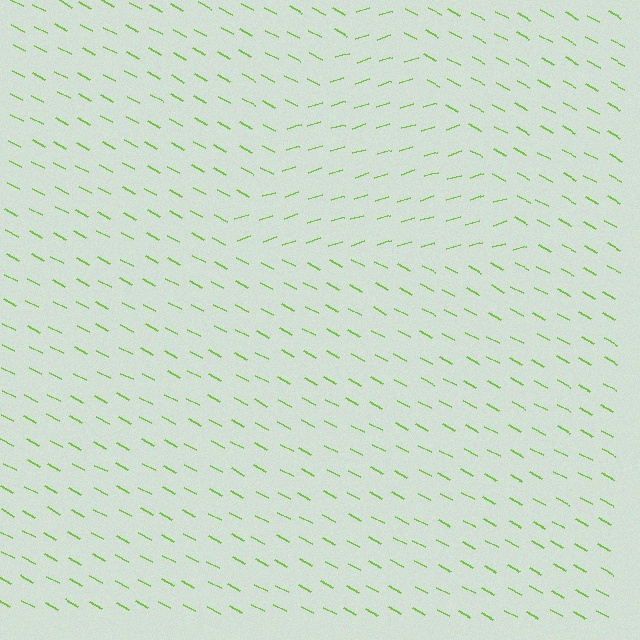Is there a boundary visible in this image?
Yes, there is a texture boundary formed by a change in line orientation.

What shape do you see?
I see a triangle.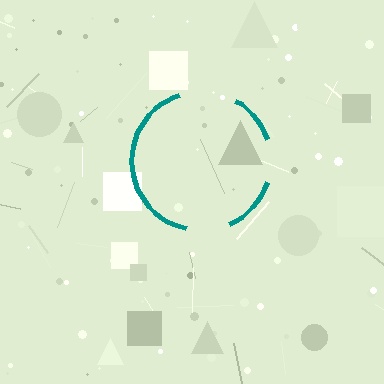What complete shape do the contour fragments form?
The contour fragments form a circle.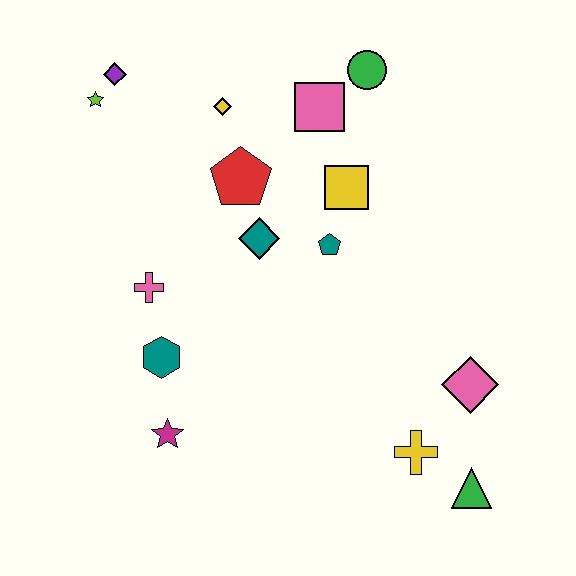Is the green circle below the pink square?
No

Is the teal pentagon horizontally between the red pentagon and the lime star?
No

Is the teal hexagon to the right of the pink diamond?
No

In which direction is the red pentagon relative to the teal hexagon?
The red pentagon is above the teal hexagon.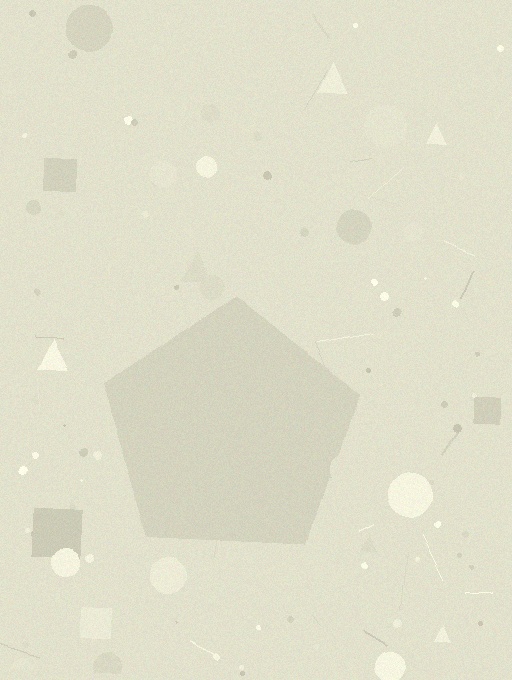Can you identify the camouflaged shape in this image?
The camouflaged shape is a pentagon.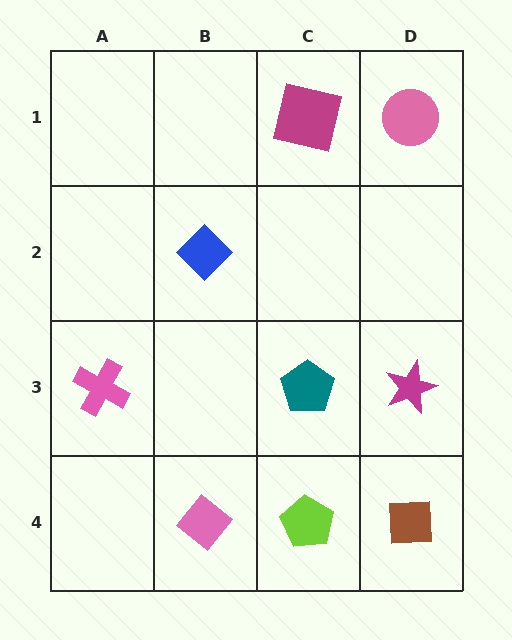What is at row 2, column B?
A blue diamond.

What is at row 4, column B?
A pink diamond.